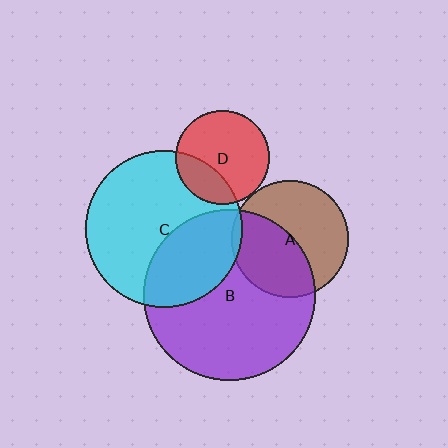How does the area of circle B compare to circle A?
Approximately 2.2 times.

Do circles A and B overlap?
Yes.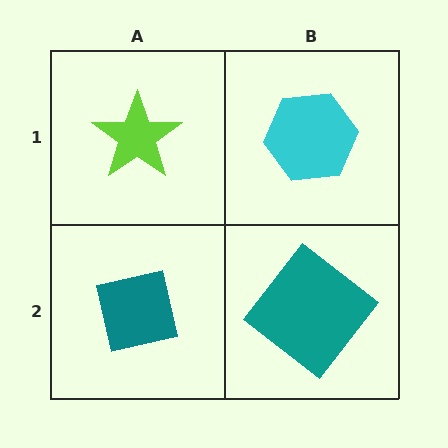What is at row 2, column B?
A teal diamond.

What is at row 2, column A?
A teal square.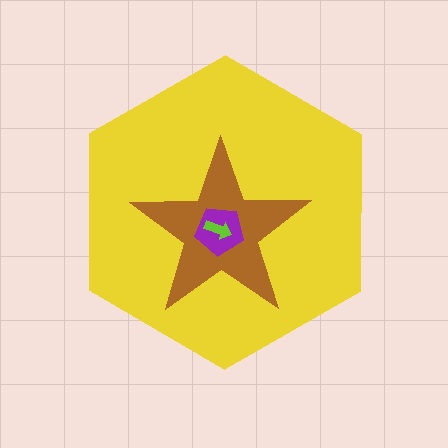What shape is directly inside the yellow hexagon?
The brown star.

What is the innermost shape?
The lime arrow.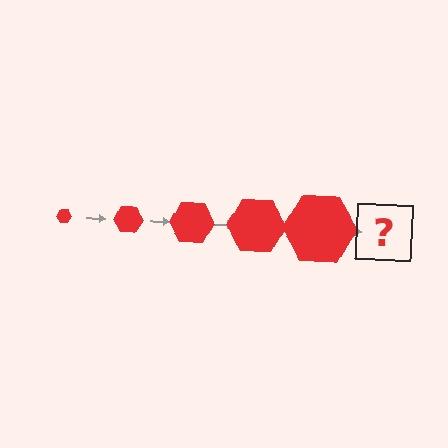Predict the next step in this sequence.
The next step is a red hexagon, larger than the previous one.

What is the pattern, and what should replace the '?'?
The pattern is that the hexagon gets progressively larger each step. The '?' should be a red hexagon, larger than the previous one.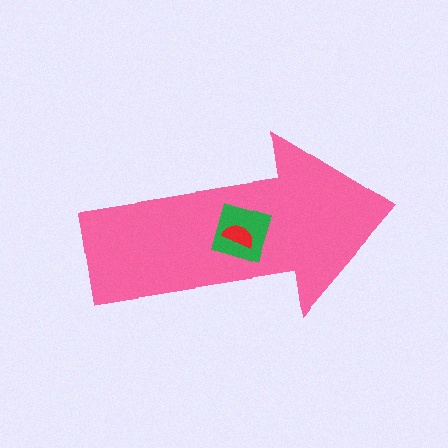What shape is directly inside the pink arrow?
The green diamond.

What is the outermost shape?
The pink arrow.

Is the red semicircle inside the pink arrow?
Yes.